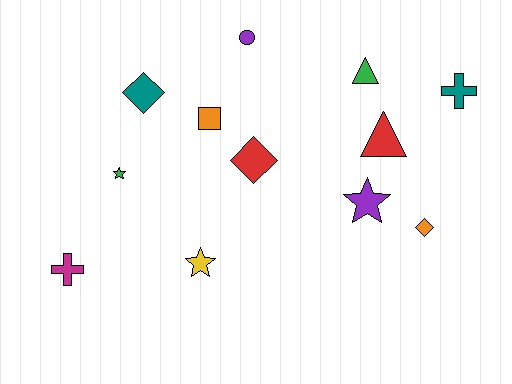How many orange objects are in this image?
There are 2 orange objects.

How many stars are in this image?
There are 3 stars.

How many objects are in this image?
There are 12 objects.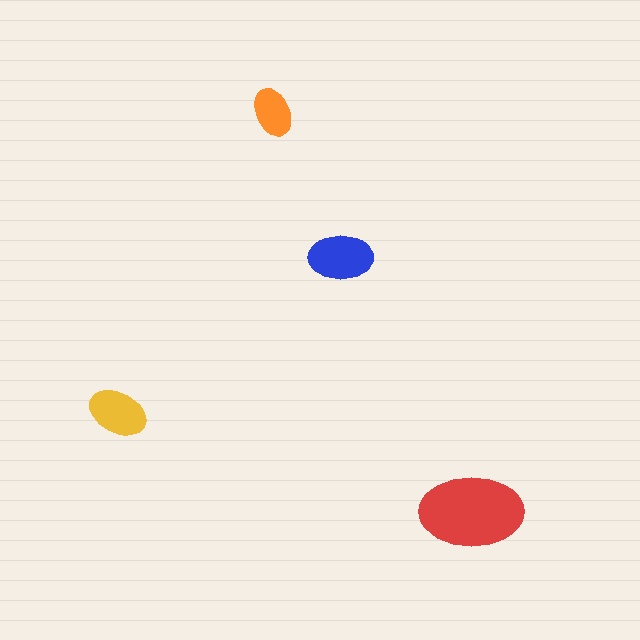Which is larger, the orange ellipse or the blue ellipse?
The blue one.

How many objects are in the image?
There are 4 objects in the image.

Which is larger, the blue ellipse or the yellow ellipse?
The blue one.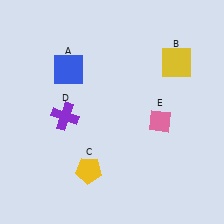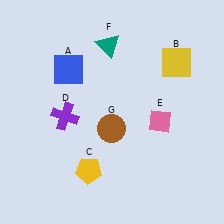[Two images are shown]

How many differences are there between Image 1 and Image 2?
There are 2 differences between the two images.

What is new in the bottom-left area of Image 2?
A brown circle (G) was added in the bottom-left area of Image 2.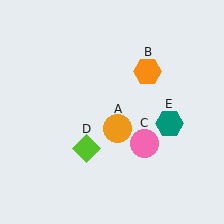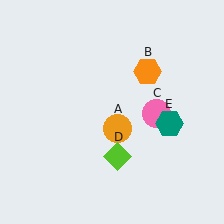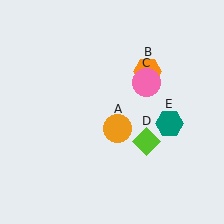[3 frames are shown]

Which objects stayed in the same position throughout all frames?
Orange circle (object A) and orange hexagon (object B) and teal hexagon (object E) remained stationary.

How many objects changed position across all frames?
2 objects changed position: pink circle (object C), lime diamond (object D).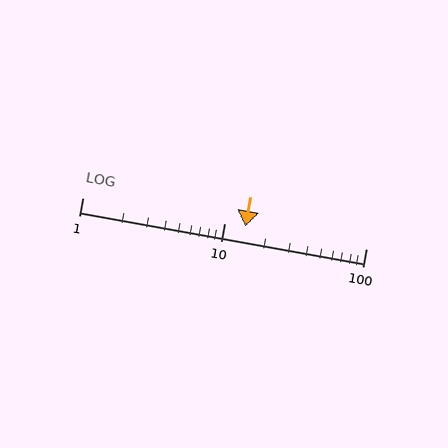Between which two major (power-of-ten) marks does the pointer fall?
The pointer is between 10 and 100.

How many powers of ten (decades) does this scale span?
The scale spans 2 decades, from 1 to 100.